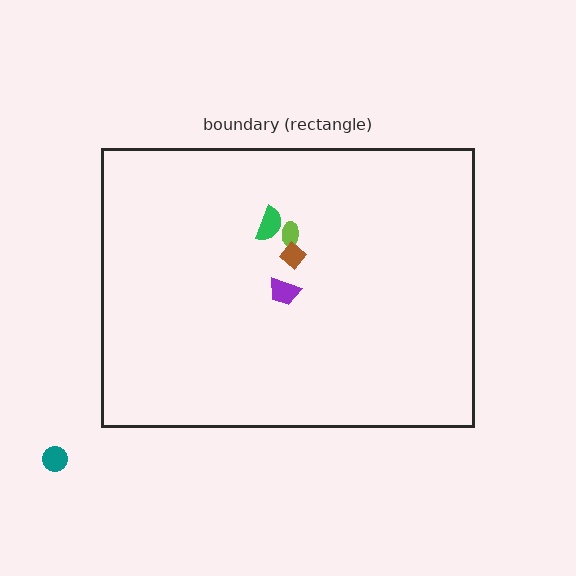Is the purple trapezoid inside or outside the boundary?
Inside.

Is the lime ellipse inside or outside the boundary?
Inside.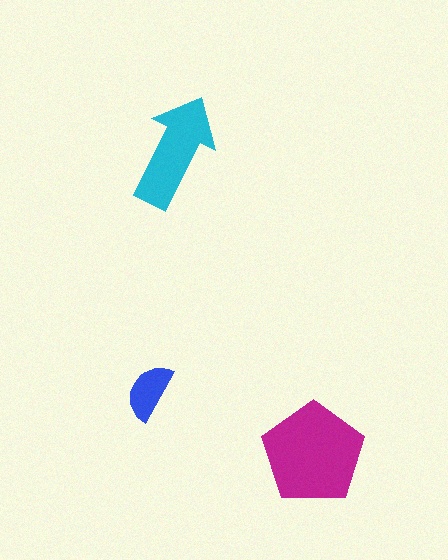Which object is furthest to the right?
The magenta pentagon is rightmost.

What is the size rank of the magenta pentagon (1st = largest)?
1st.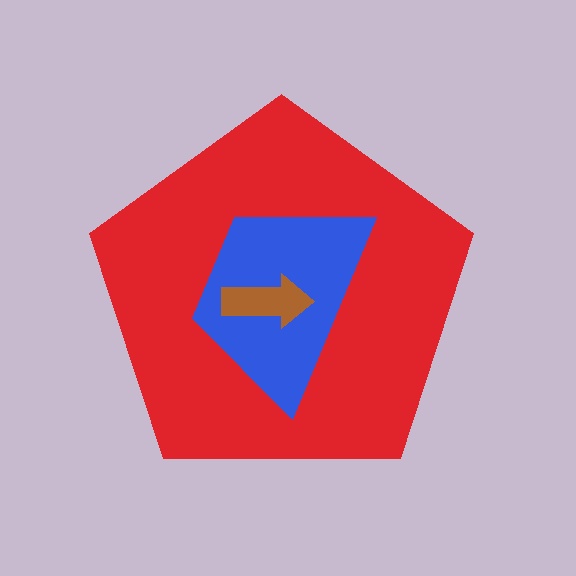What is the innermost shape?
The brown arrow.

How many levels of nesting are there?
3.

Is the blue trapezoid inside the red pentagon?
Yes.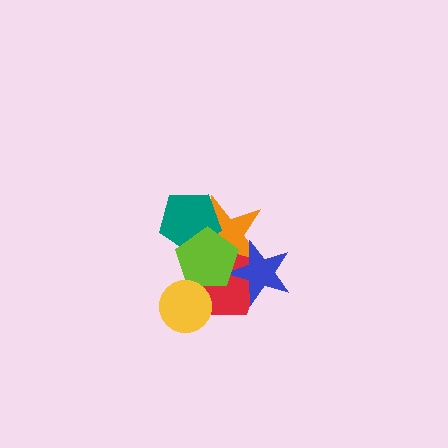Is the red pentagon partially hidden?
Yes, it is partially covered by another shape.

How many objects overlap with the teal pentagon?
2 objects overlap with the teal pentagon.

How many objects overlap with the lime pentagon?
5 objects overlap with the lime pentagon.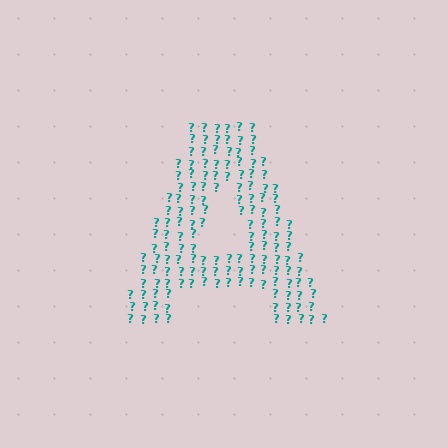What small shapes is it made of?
It is made of small question marks.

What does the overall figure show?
The overall figure shows the letter A.